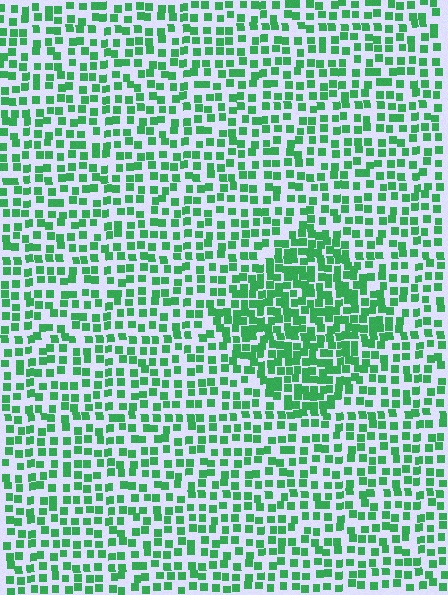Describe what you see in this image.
The image contains small green elements arranged at two different densities. A diamond-shaped region is visible where the elements are more densely packed than the surrounding area.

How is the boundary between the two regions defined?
The boundary is defined by a change in element density (approximately 1.8x ratio). All elements are the same color, size, and shape.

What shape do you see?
I see a diamond.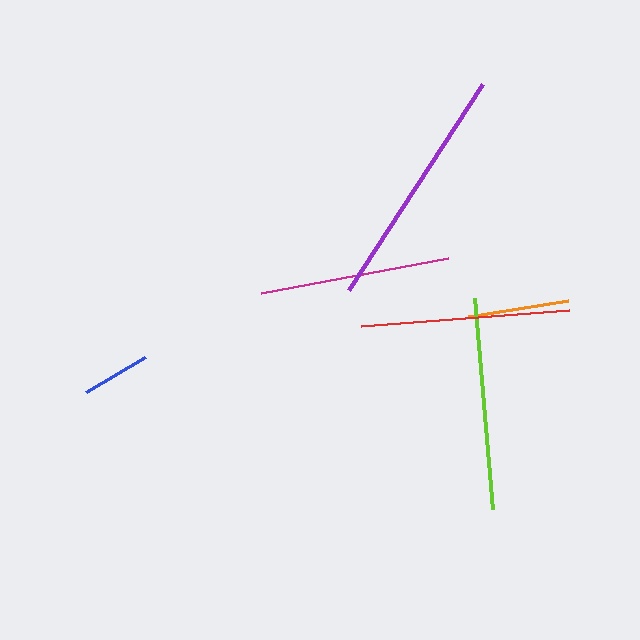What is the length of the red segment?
The red segment is approximately 208 pixels long.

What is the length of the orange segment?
The orange segment is approximately 101 pixels long.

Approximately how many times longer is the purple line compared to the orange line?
The purple line is approximately 2.4 times the length of the orange line.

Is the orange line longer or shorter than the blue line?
The orange line is longer than the blue line.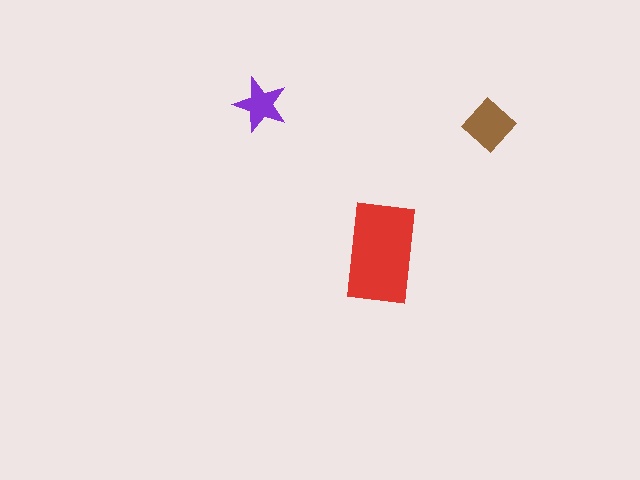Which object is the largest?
The red rectangle.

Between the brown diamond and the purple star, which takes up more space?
The brown diamond.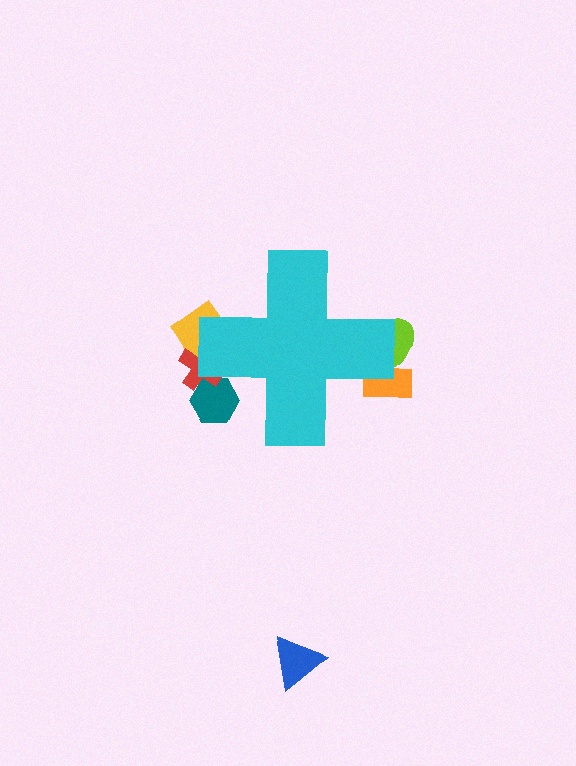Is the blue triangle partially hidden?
No, the blue triangle is fully visible.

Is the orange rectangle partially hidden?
Yes, the orange rectangle is partially hidden behind the cyan cross.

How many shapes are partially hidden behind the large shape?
5 shapes are partially hidden.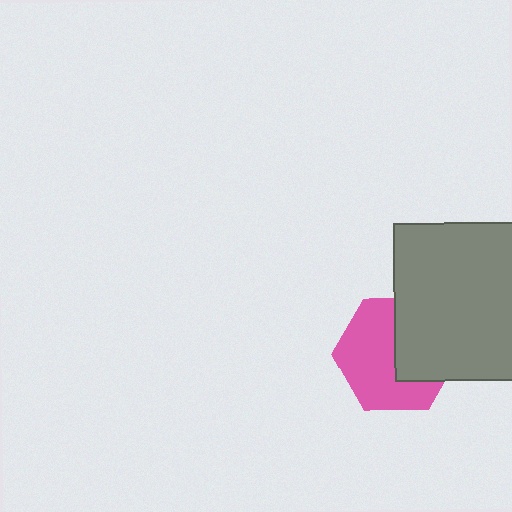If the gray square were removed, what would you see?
You would see the complete pink hexagon.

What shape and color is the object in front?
The object in front is a gray square.